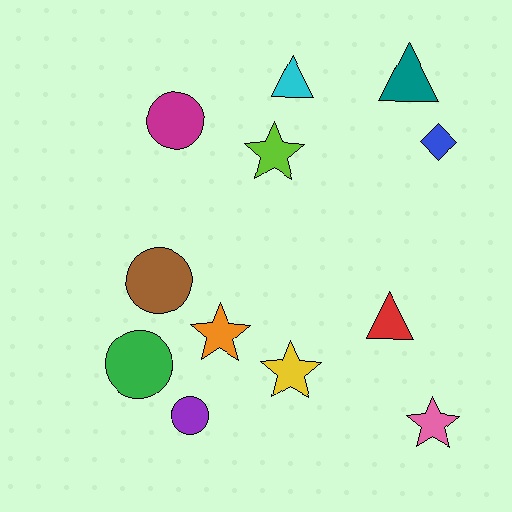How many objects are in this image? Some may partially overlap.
There are 12 objects.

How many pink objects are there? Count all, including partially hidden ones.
There is 1 pink object.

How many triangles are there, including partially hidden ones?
There are 3 triangles.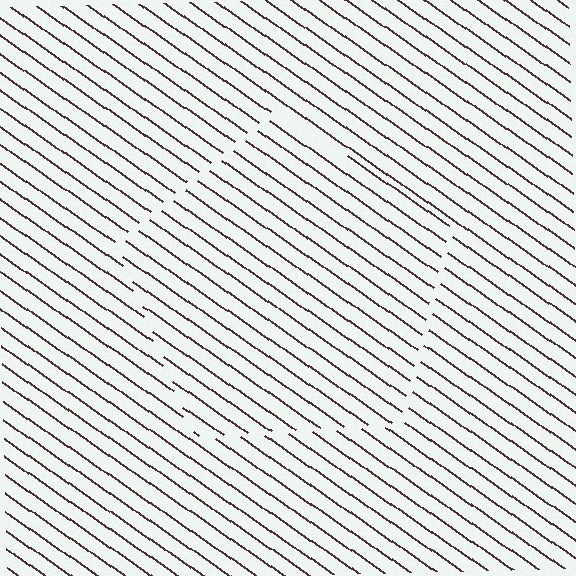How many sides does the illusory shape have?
5 sides — the line-ends trace a pentagon.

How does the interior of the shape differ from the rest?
The interior of the shape contains the same grating, shifted by half a period — the contour is defined by the phase discontinuity where line-ends from the inner and outer gratings abut.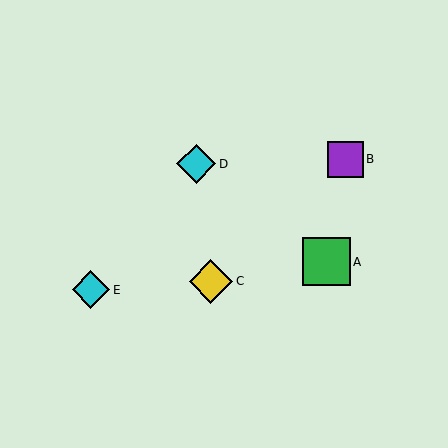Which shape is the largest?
The green square (labeled A) is the largest.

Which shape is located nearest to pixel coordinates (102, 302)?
The cyan diamond (labeled E) at (91, 290) is nearest to that location.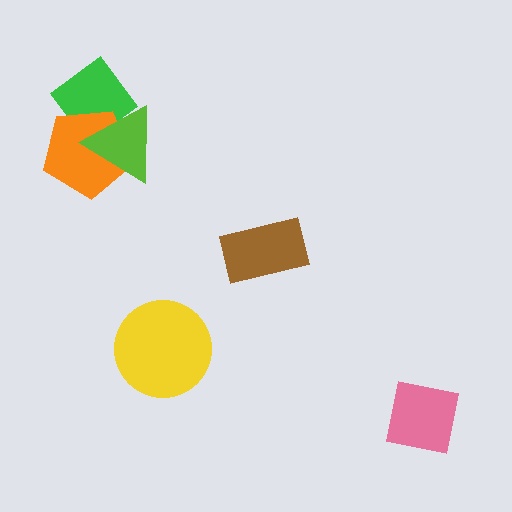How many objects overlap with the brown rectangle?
0 objects overlap with the brown rectangle.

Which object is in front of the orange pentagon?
The lime triangle is in front of the orange pentagon.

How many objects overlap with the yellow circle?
0 objects overlap with the yellow circle.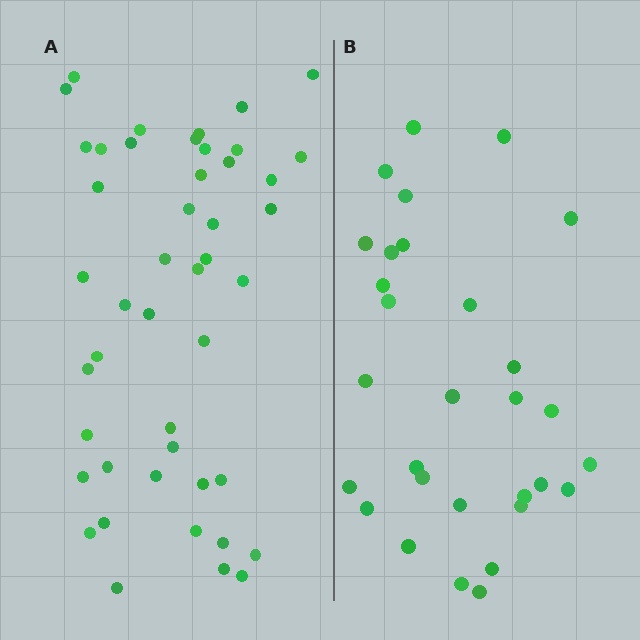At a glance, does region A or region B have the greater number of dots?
Region A (the left region) has more dots.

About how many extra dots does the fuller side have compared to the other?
Region A has approximately 15 more dots than region B.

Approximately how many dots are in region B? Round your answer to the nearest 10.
About 30 dots.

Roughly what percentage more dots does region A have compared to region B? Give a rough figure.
About 55% more.